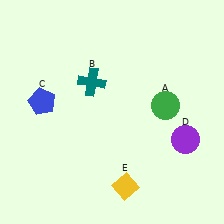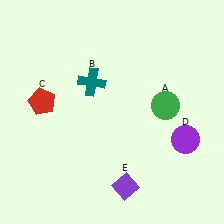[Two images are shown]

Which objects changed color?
C changed from blue to red. E changed from yellow to purple.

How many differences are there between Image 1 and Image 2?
There are 2 differences between the two images.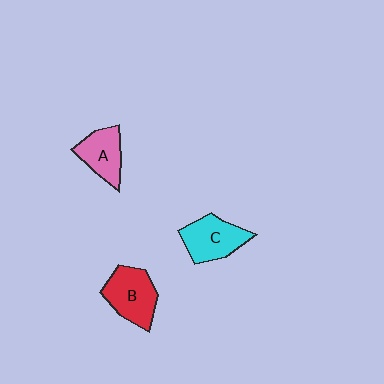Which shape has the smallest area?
Shape A (pink).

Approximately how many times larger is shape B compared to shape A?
Approximately 1.2 times.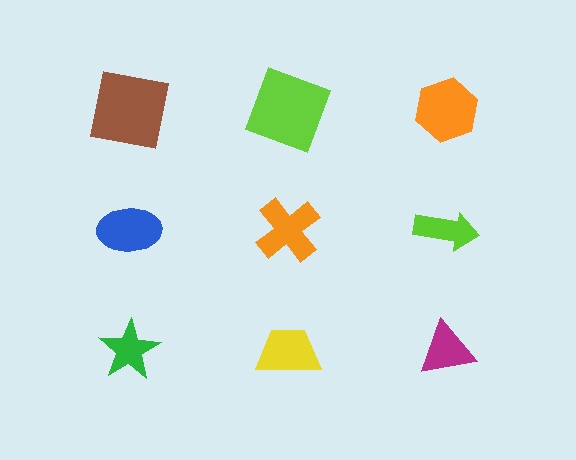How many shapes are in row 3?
3 shapes.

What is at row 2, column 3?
A lime arrow.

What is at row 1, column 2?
A lime square.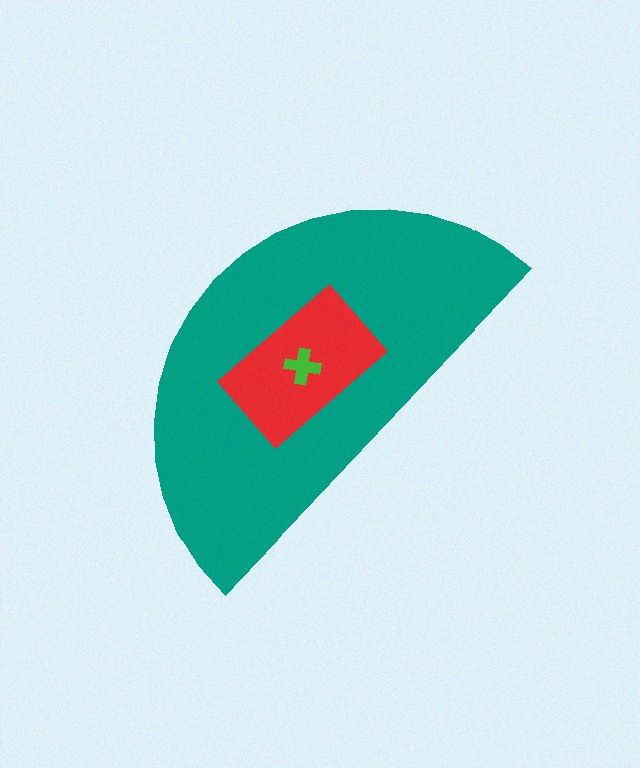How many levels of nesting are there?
3.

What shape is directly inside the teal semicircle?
The red rectangle.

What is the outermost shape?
The teal semicircle.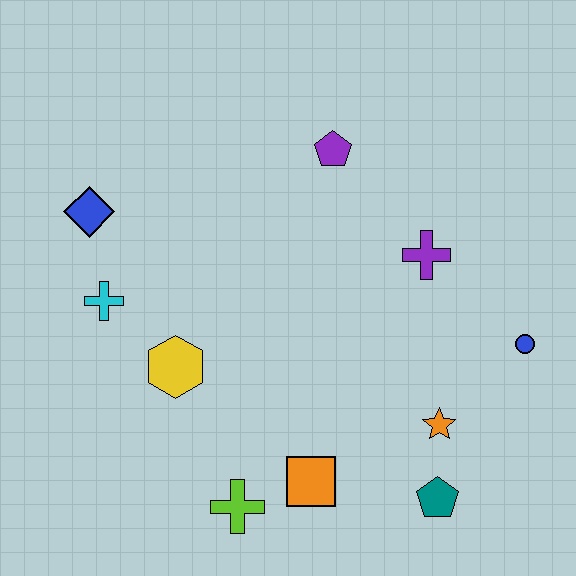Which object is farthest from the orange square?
The blue diamond is farthest from the orange square.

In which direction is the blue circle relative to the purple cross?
The blue circle is to the right of the purple cross.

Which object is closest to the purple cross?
The blue circle is closest to the purple cross.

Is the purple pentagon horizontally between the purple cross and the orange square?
Yes